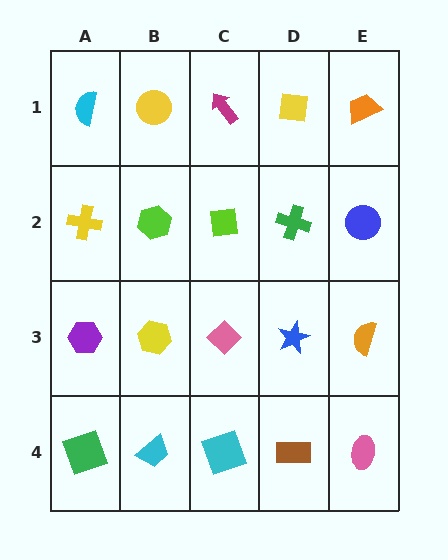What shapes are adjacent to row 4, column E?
An orange semicircle (row 3, column E), a brown rectangle (row 4, column D).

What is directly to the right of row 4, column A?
A cyan trapezoid.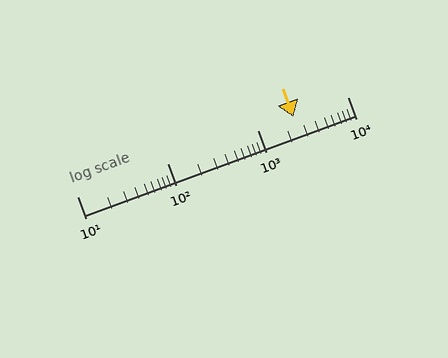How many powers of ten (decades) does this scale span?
The scale spans 3 decades, from 10 to 10000.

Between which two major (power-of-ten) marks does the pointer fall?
The pointer is between 1000 and 10000.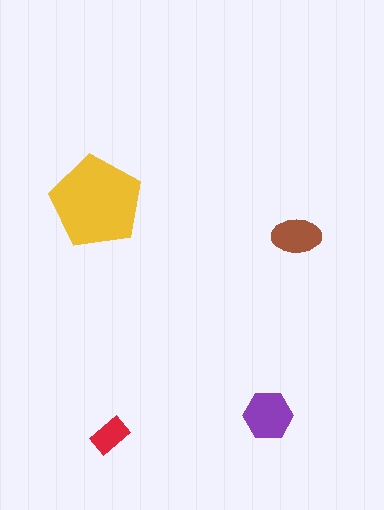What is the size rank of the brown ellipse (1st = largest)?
3rd.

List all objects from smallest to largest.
The red rectangle, the brown ellipse, the purple hexagon, the yellow pentagon.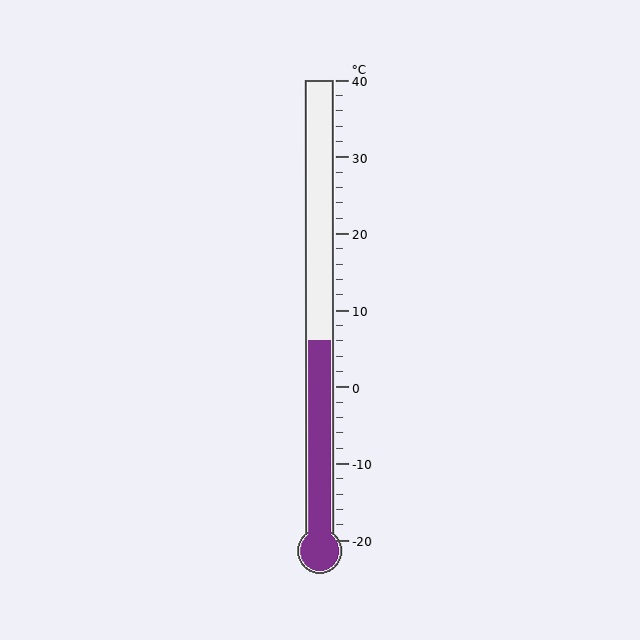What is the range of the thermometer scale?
The thermometer scale ranges from -20°C to 40°C.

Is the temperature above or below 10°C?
The temperature is below 10°C.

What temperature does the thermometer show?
The thermometer shows approximately 6°C.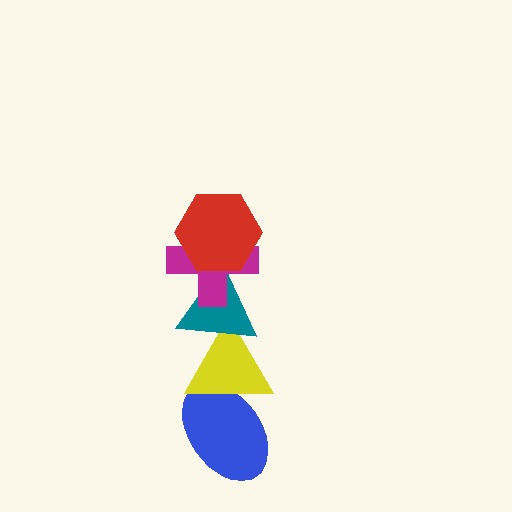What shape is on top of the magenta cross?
The red hexagon is on top of the magenta cross.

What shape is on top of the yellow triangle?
The teal triangle is on top of the yellow triangle.